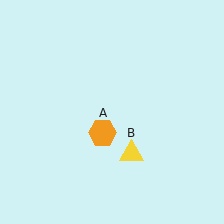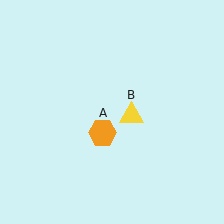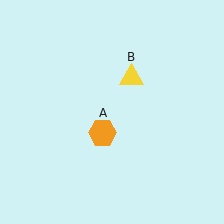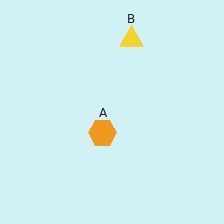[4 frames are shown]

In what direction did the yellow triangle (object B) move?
The yellow triangle (object B) moved up.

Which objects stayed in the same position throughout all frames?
Orange hexagon (object A) remained stationary.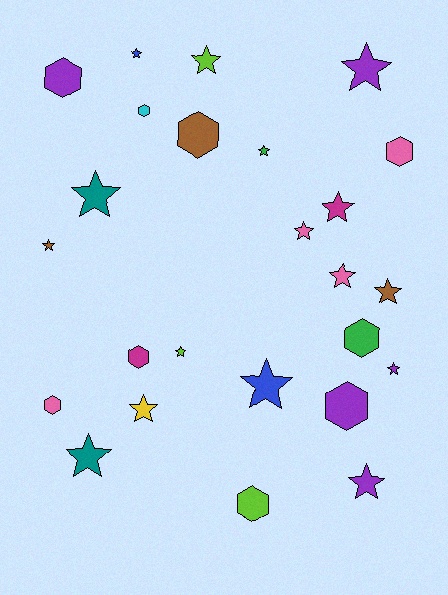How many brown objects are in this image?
There are 3 brown objects.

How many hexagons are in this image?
There are 9 hexagons.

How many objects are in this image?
There are 25 objects.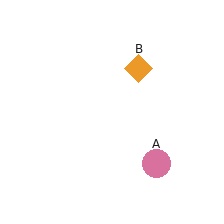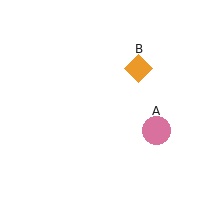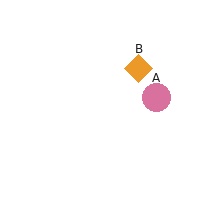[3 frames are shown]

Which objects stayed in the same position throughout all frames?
Orange diamond (object B) remained stationary.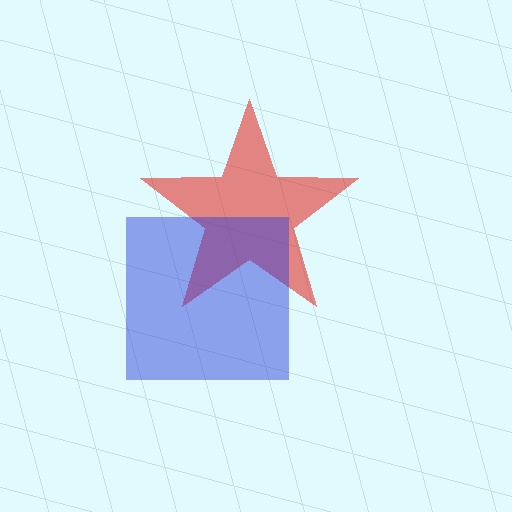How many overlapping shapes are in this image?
There are 2 overlapping shapes in the image.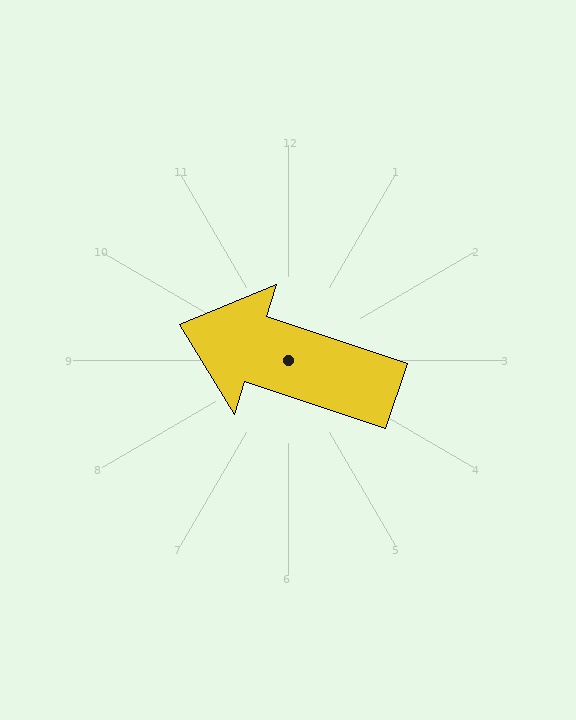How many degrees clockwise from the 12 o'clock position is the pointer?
Approximately 288 degrees.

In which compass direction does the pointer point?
West.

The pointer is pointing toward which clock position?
Roughly 10 o'clock.